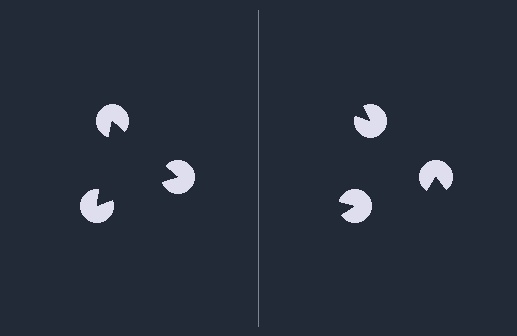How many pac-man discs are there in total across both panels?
6 — 3 on each side.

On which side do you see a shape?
An illusory triangle appears on the left side. On the right side the wedge cuts are rotated, so no coherent shape forms.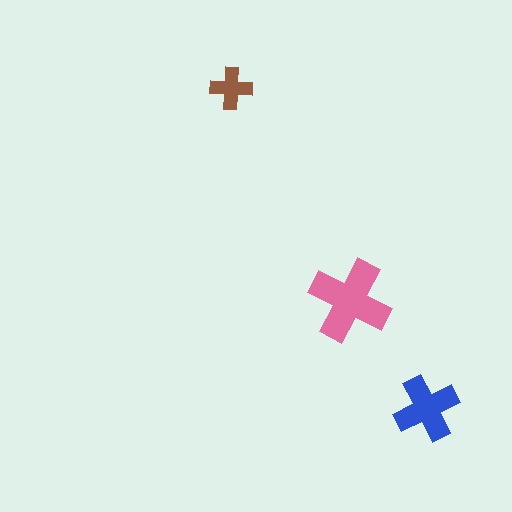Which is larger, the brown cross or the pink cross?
The pink one.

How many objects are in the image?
There are 3 objects in the image.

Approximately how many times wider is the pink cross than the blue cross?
About 1.5 times wider.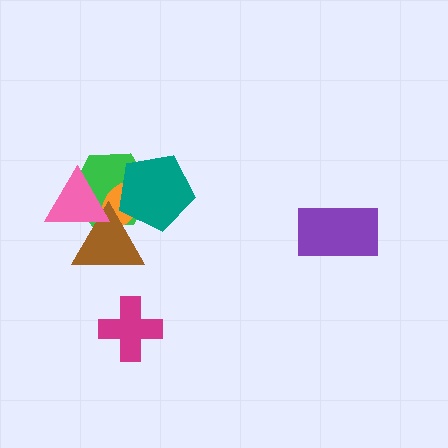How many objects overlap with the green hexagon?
4 objects overlap with the green hexagon.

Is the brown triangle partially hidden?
Yes, it is partially covered by another shape.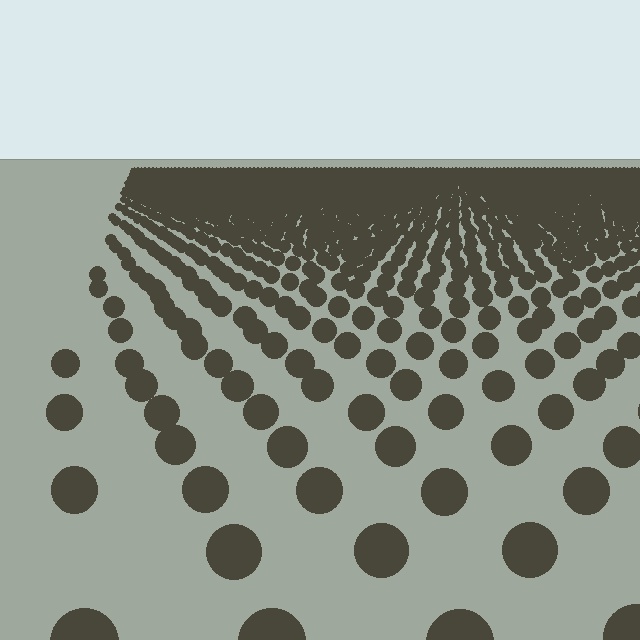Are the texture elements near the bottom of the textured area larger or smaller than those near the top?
Larger. Near the bottom, elements are closer to the viewer and appear at a bigger on-screen size.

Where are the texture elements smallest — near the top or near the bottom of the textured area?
Near the top.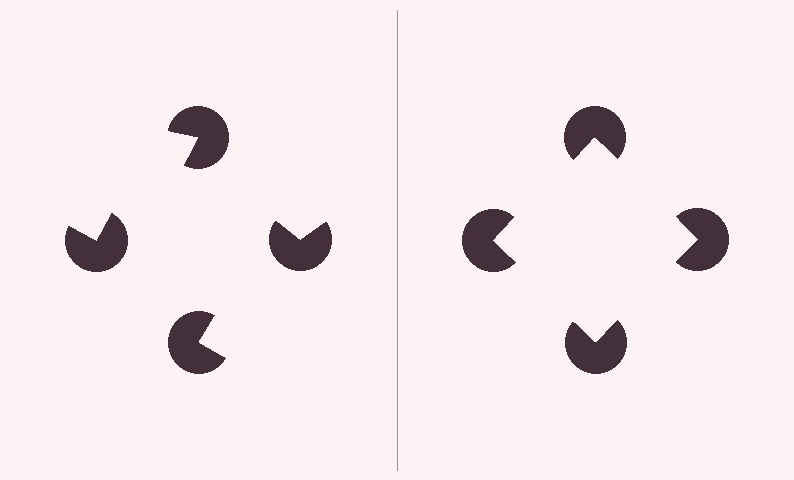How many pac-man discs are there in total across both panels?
8 — 4 on each side.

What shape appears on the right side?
An illusory square.